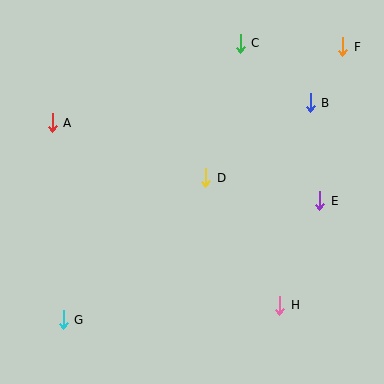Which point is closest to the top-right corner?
Point F is closest to the top-right corner.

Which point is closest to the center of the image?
Point D at (206, 178) is closest to the center.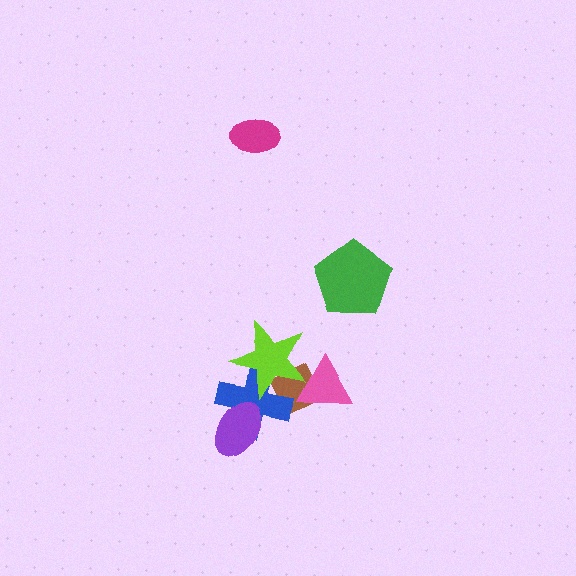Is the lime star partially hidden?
No, no other shape covers it.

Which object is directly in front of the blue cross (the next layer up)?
The purple ellipse is directly in front of the blue cross.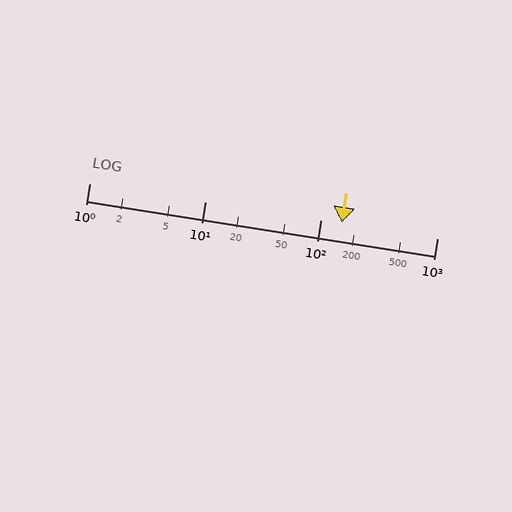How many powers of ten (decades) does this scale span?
The scale spans 3 decades, from 1 to 1000.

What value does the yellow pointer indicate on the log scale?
The pointer indicates approximately 150.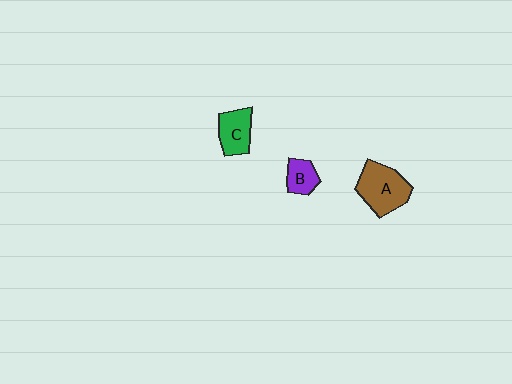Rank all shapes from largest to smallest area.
From largest to smallest: A (brown), C (green), B (purple).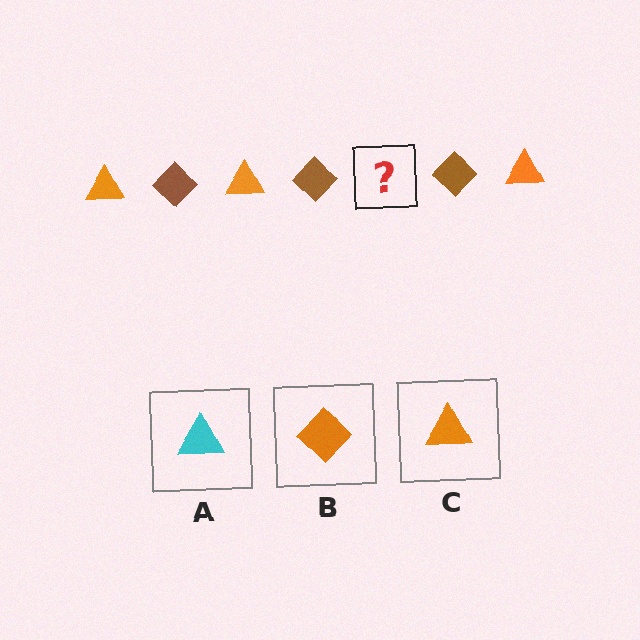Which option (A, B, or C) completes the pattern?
C.